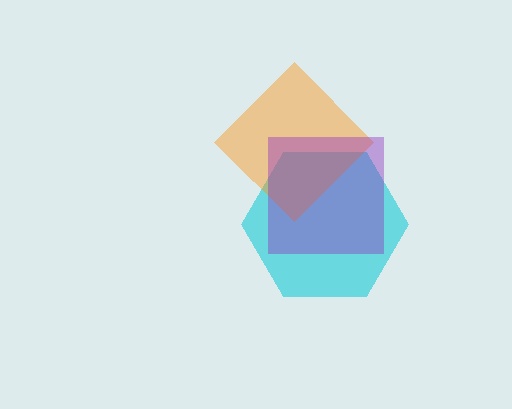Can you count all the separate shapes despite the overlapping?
Yes, there are 3 separate shapes.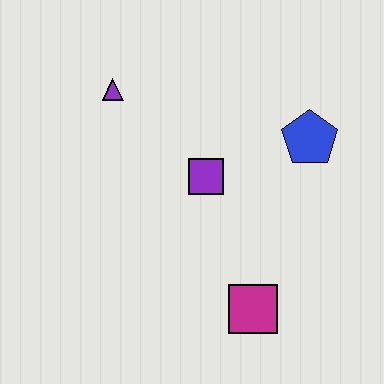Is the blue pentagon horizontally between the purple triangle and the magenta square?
No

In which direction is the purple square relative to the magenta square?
The purple square is above the magenta square.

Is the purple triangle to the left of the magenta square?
Yes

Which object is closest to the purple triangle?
The purple square is closest to the purple triangle.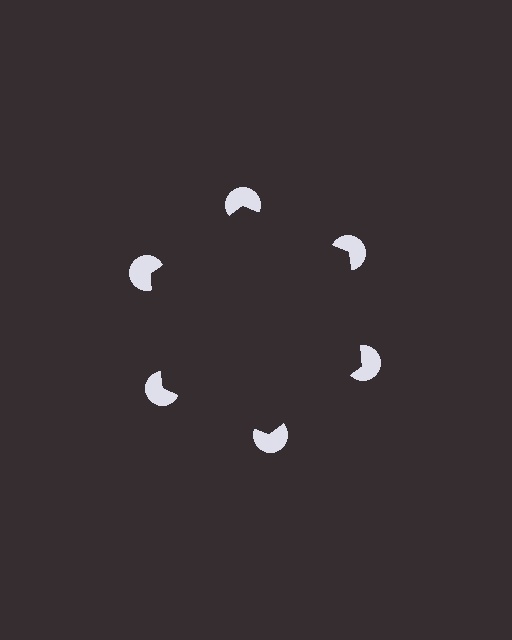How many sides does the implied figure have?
6 sides.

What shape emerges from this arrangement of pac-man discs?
An illusory hexagon — its edges are inferred from the aligned wedge cuts in the pac-man discs, not physically drawn.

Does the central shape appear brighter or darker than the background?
It typically appears slightly darker than the background, even though no actual brightness change is drawn.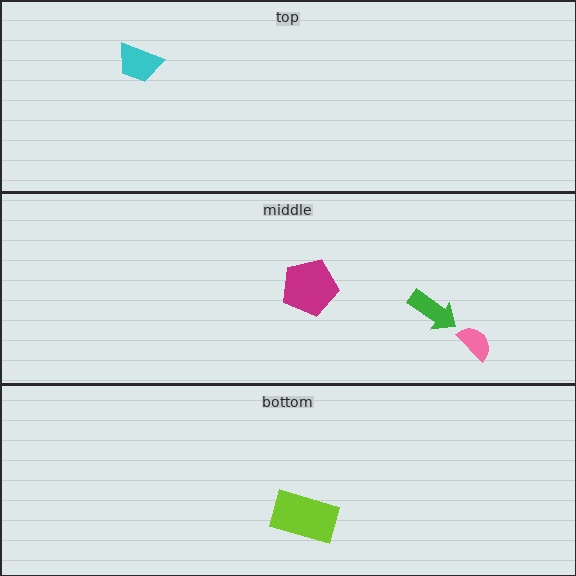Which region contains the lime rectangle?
The bottom region.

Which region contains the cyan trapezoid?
The top region.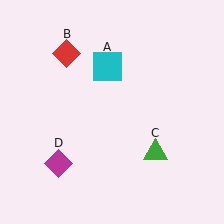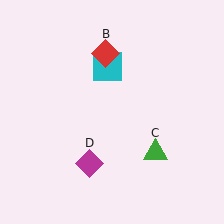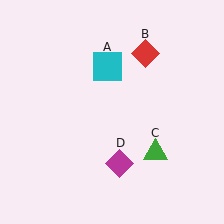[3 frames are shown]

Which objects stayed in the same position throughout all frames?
Cyan square (object A) and green triangle (object C) remained stationary.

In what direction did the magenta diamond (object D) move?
The magenta diamond (object D) moved right.